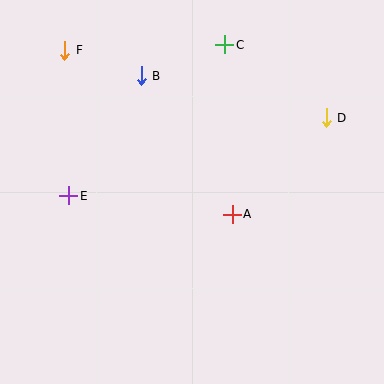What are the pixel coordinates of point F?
Point F is at (65, 51).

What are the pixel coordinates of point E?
Point E is at (69, 196).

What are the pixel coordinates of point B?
Point B is at (141, 76).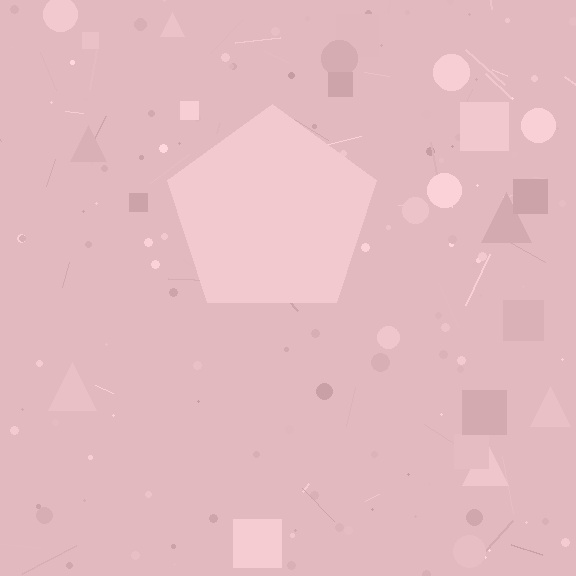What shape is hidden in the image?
A pentagon is hidden in the image.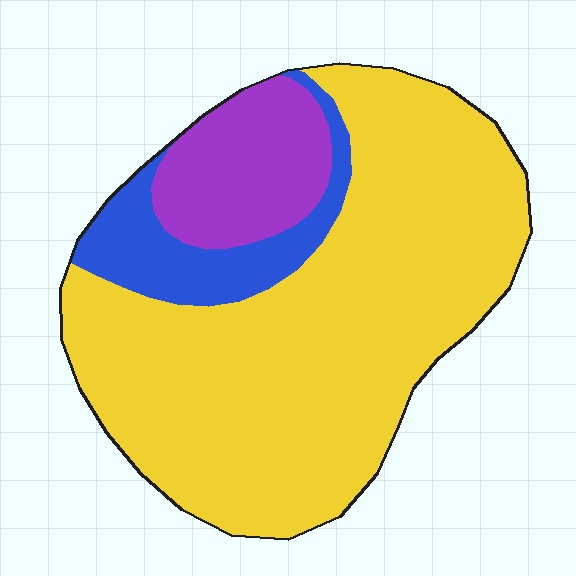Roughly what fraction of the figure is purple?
Purple covers roughly 15% of the figure.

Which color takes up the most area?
Yellow, at roughly 75%.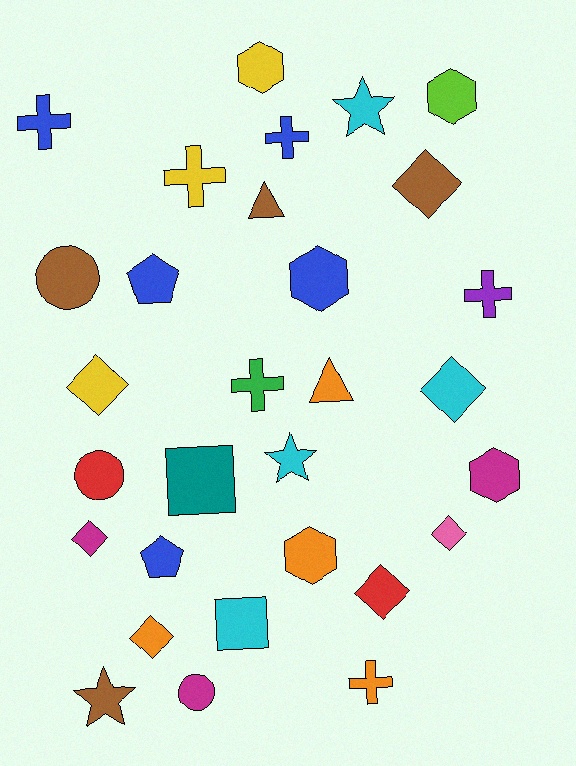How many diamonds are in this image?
There are 7 diamonds.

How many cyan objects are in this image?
There are 4 cyan objects.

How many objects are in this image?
There are 30 objects.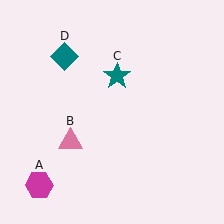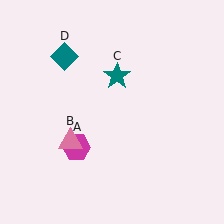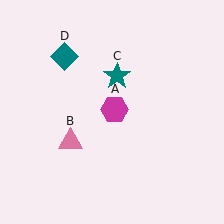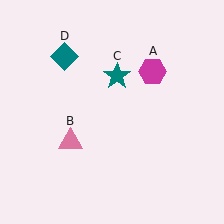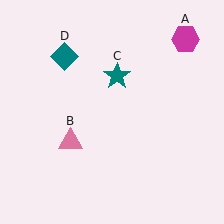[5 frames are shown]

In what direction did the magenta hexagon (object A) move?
The magenta hexagon (object A) moved up and to the right.